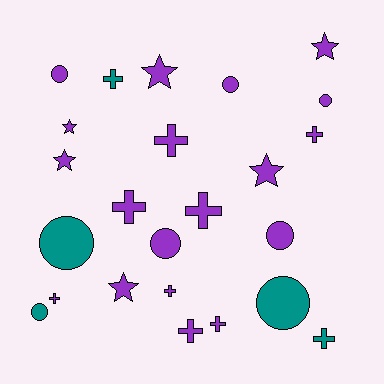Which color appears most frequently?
Purple, with 19 objects.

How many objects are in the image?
There are 24 objects.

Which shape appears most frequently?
Cross, with 10 objects.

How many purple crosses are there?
There are 8 purple crosses.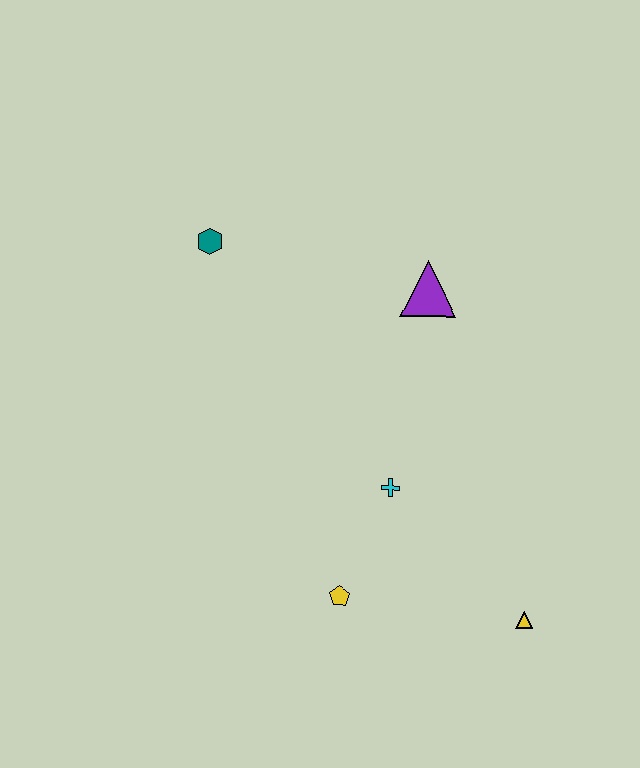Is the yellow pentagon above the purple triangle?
No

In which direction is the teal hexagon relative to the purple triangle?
The teal hexagon is to the left of the purple triangle.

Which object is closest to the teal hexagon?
The purple triangle is closest to the teal hexagon.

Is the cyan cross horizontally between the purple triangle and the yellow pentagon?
Yes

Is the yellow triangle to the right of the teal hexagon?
Yes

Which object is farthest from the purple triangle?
The yellow triangle is farthest from the purple triangle.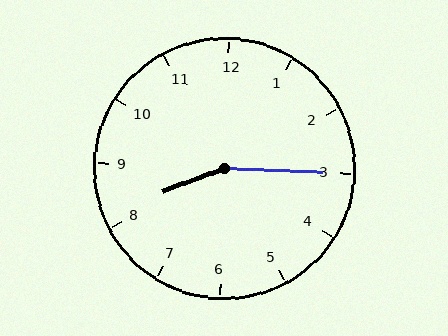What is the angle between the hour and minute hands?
Approximately 158 degrees.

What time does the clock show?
8:15.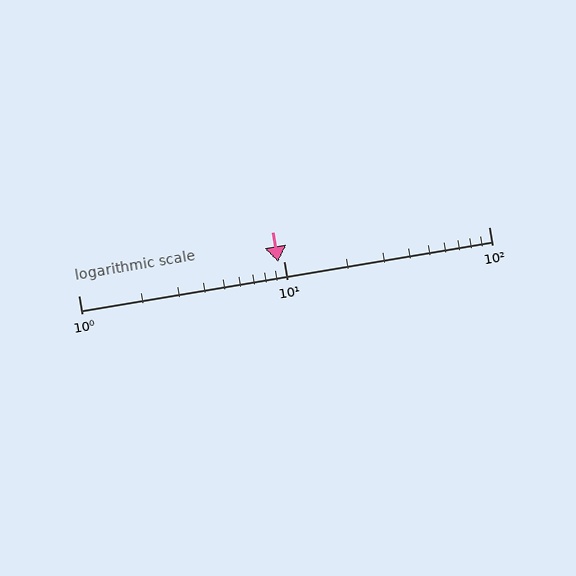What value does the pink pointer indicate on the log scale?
The pointer indicates approximately 9.4.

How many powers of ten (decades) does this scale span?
The scale spans 2 decades, from 1 to 100.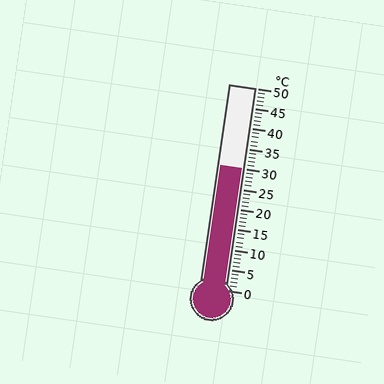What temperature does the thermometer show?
The thermometer shows approximately 30°C.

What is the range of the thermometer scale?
The thermometer scale ranges from 0°C to 50°C.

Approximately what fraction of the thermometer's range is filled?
The thermometer is filled to approximately 60% of its range.